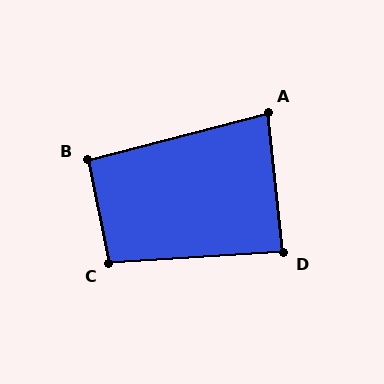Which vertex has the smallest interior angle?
A, at approximately 82 degrees.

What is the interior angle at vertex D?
Approximately 87 degrees (approximately right).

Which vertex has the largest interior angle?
C, at approximately 98 degrees.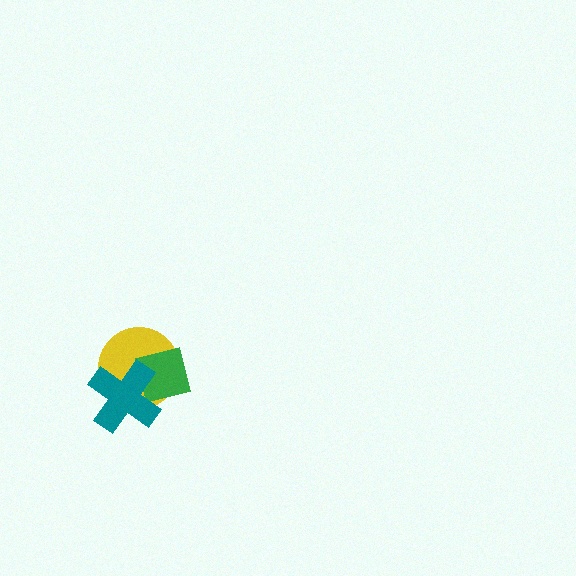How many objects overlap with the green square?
2 objects overlap with the green square.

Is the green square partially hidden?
Yes, it is partially covered by another shape.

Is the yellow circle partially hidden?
Yes, it is partially covered by another shape.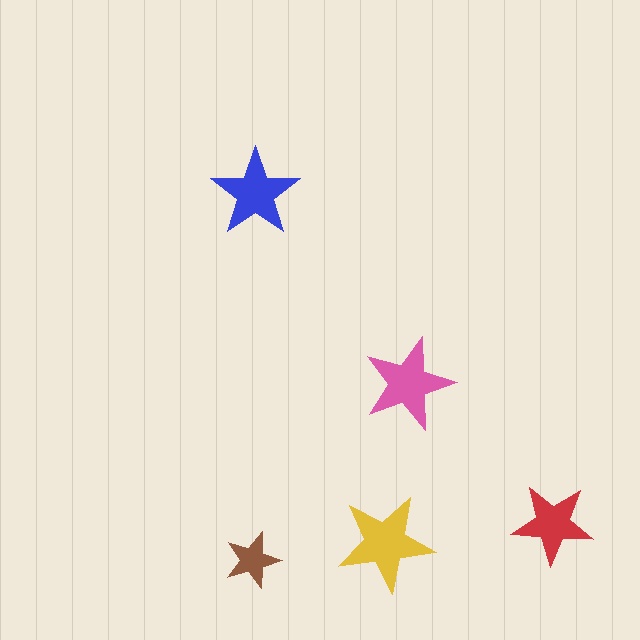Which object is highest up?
The blue star is topmost.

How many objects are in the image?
There are 5 objects in the image.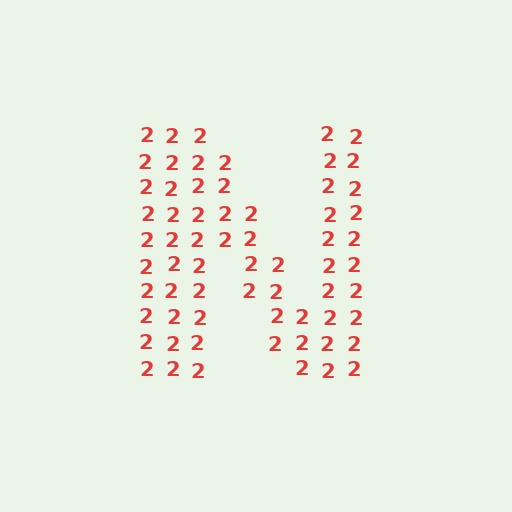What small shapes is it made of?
It is made of small digit 2's.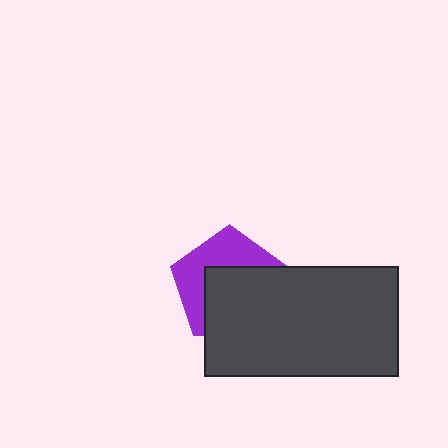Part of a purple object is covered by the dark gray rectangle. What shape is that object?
It is a pentagon.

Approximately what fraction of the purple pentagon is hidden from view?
Roughly 57% of the purple pentagon is hidden behind the dark gray rectangle.